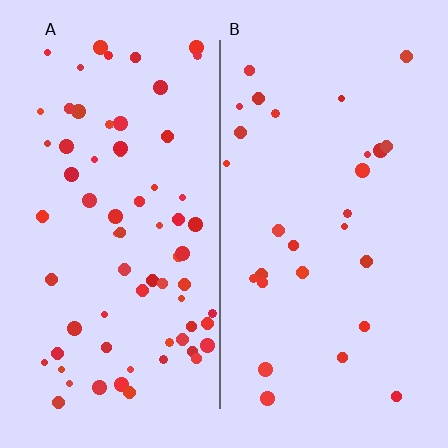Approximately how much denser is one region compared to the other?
Approximately 2.5× — region A over region B.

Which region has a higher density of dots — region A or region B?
A (the left).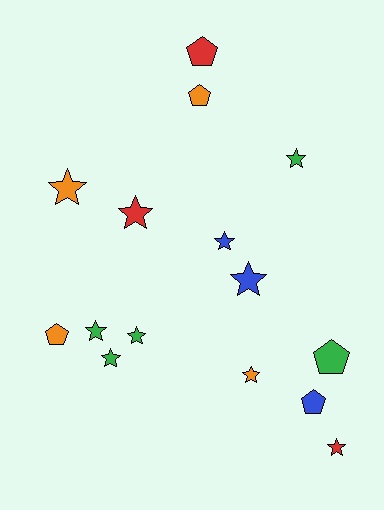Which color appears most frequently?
Green, with 5 objects.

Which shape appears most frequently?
Star, with 10 objects.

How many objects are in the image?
There are 15 objects.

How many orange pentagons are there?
There are 2 orange pentagons.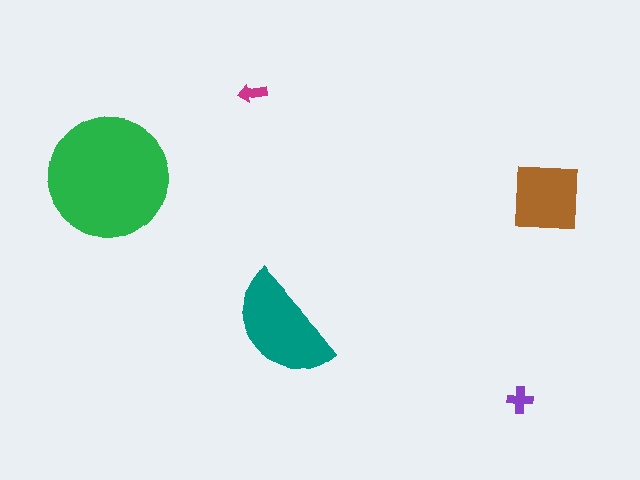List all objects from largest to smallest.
The green circle, the teal semicircle, the brown square, the purple cross, the magenta arrow.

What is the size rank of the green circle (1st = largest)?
1st.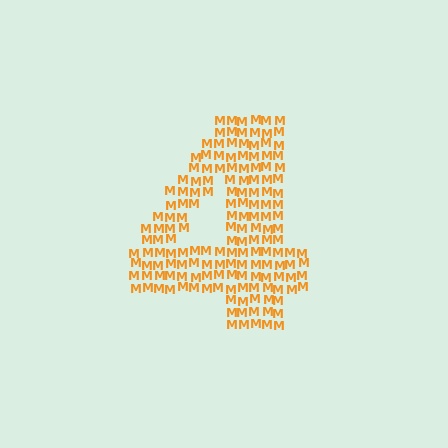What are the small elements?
The small elements are letter M's.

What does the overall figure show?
The overall figure shows the digit 4.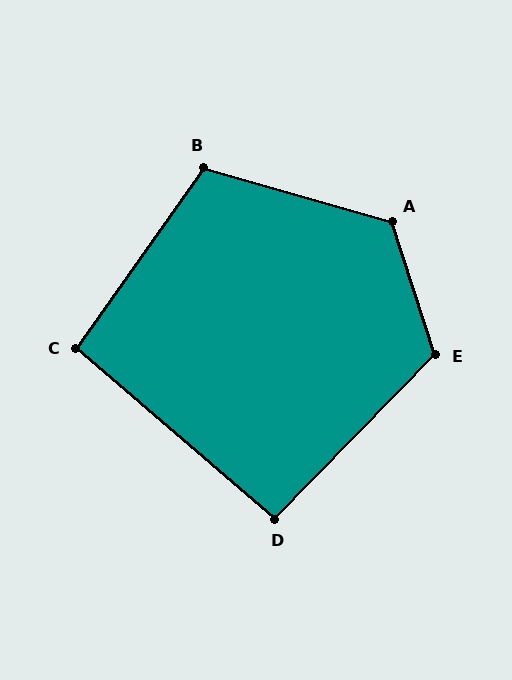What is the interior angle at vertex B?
Approximately 109 degrees (obtuse).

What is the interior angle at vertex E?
Approximately 118 degrees (obtuse).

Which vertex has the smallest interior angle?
D, at approximately 94 degrees.